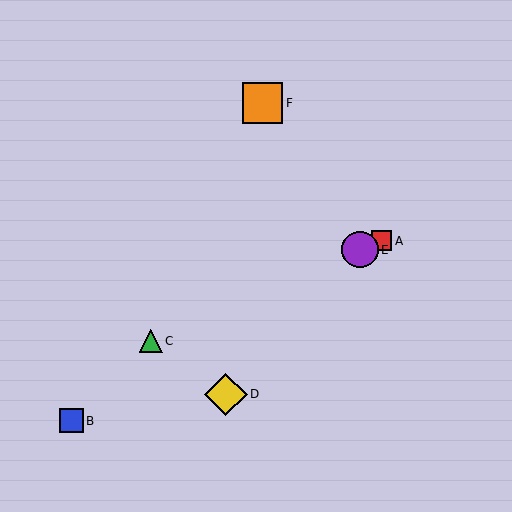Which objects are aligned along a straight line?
Objects A, C, E are aligned along a straight line.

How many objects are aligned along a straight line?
3 objects (A, C, E) are aligned along a straight line.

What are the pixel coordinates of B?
Object B is at (72, 421).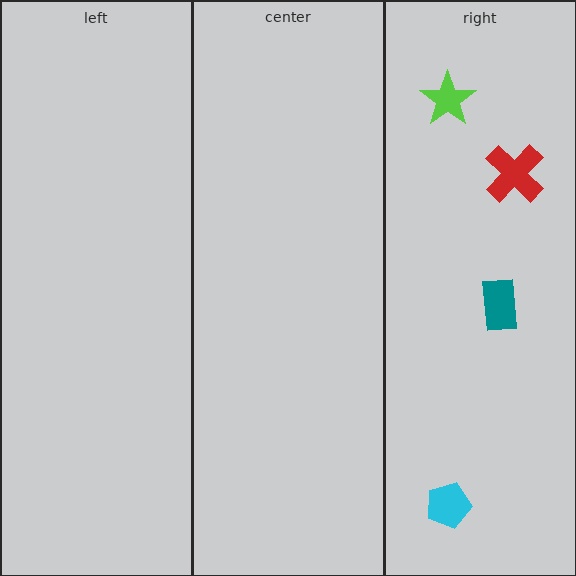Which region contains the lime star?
The right region.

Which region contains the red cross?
The right region.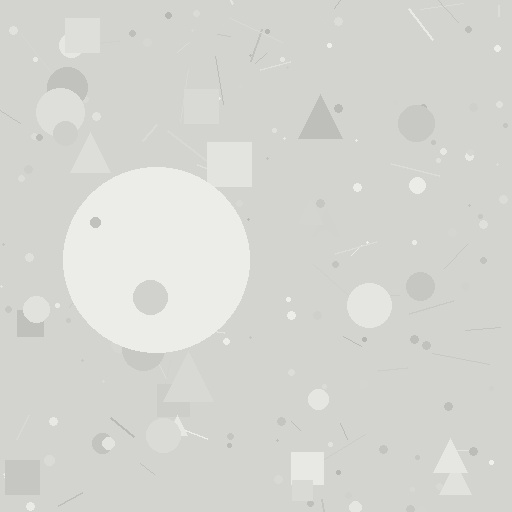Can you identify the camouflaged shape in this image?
The camouflaged shape is a circle.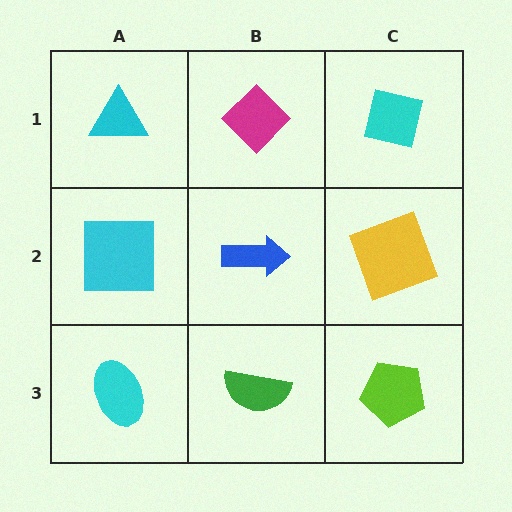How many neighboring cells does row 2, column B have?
4.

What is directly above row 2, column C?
A cyan square.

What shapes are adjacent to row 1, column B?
A blue arrow (row 2, column B), a cyan triangle (row 1, column A), a cyan square (row 1, column C).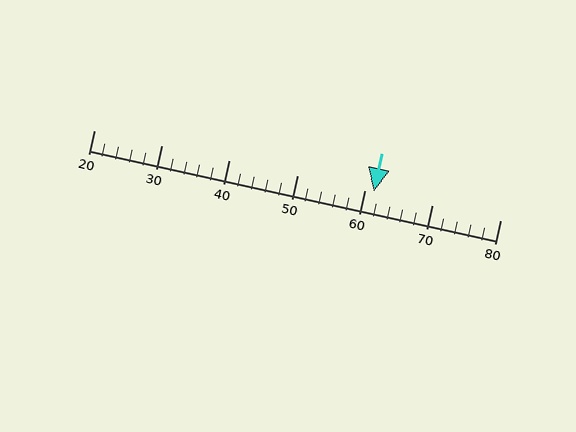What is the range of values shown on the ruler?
The ruler shows values from 20 to 80.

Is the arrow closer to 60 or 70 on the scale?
The arrow is closer to 60.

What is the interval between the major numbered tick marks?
The major tick marks are spaced 10 units apart.